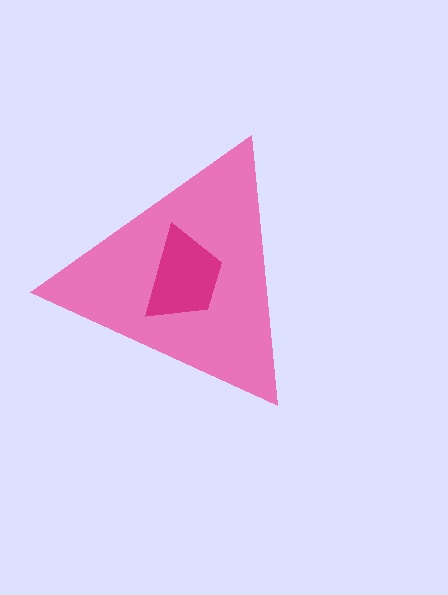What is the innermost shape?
The magenta trapezoid.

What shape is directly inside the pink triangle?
The magenta trapezoid.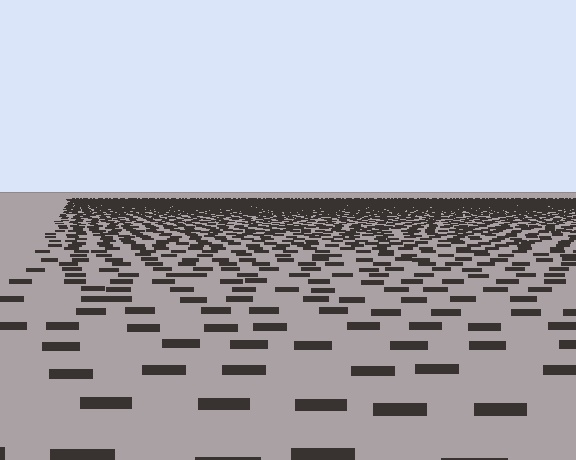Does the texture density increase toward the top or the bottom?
Density increases toward the top.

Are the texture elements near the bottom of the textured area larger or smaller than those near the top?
Larger. Near the bottom, elements are closer to the viewer and appear at a bigger on-screen size.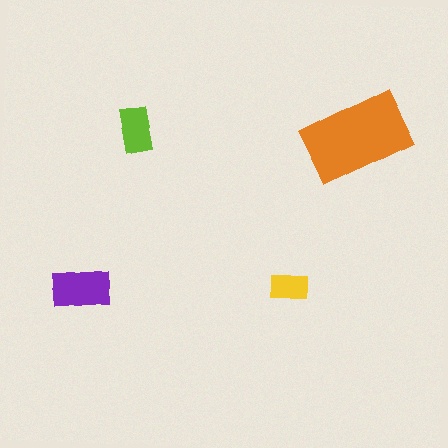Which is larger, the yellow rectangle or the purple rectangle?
The purple one.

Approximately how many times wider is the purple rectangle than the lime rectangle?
About 1.5 times wider.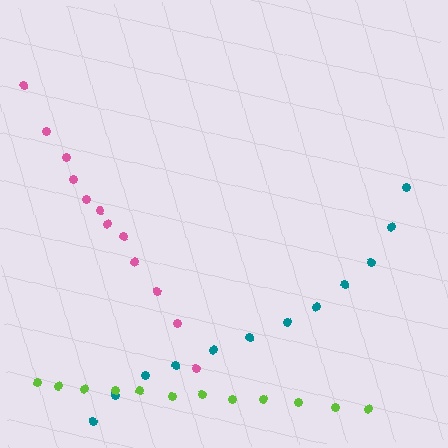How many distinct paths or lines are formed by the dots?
There are 3 distinct paths.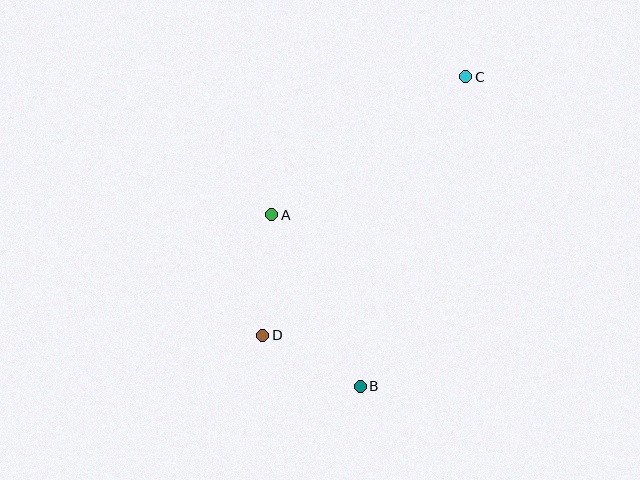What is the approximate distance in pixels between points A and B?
The distance between A and B is approximately 193 pixels.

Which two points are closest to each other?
Points B and D are closest to each other.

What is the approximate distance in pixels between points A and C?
The distance between A and C is approximately 238 pixels.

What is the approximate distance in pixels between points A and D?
The distance between A and D is approximately 121 pixels.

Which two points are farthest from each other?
Points C and D are farthest from each other.